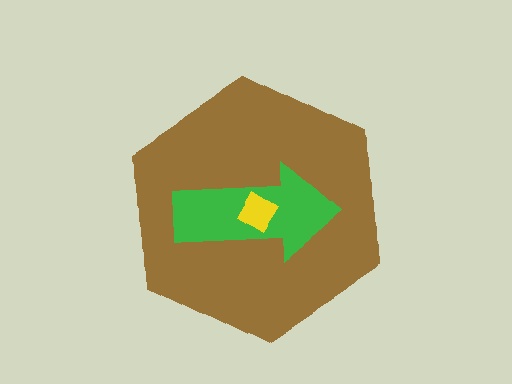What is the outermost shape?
The brown hexagon.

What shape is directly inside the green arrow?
The yellow diamond.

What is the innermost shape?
The yellow diamond.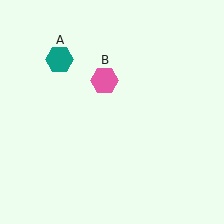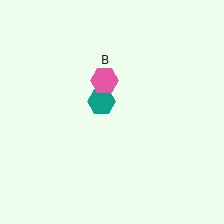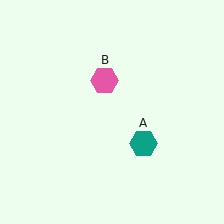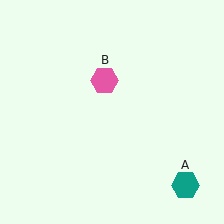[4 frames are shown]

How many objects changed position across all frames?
1 object changed position: teal hexagon (object A).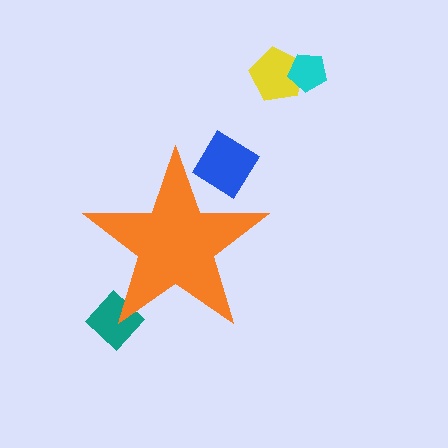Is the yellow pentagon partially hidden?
No, the yellow pentagon is fully visible.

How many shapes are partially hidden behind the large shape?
2 shapes are partially hidden.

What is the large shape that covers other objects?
An orange star.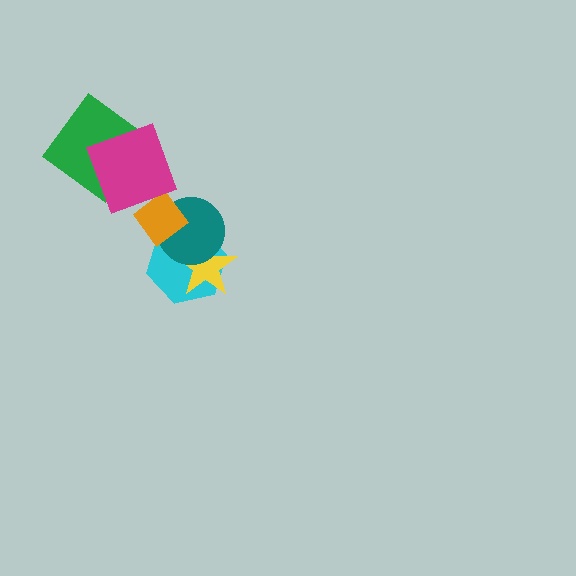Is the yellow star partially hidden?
Yes, it is partially covered by another shape.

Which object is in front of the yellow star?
The teal circle is in front of the yellow star.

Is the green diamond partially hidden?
Yes, it is partially covered by another shape.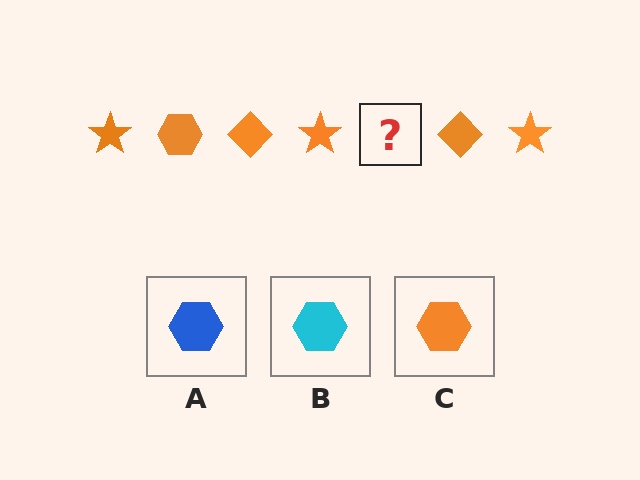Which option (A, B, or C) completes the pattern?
C.